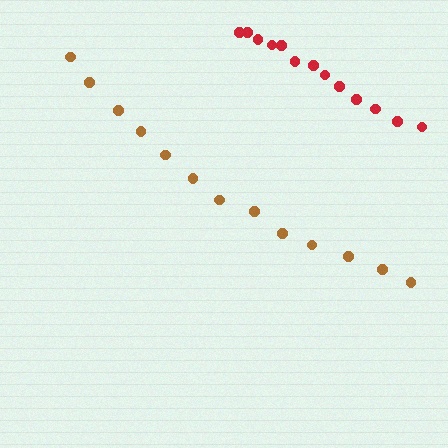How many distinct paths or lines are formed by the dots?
There are 2 distinct paths.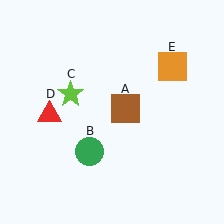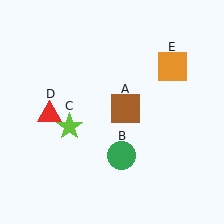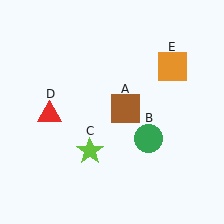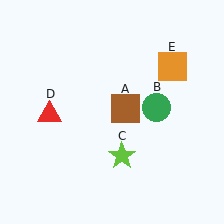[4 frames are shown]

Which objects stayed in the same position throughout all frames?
Brown square (object A) and red triangle (object D) and orange square (object E) remained stationary.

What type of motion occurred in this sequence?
The green circle (object B), lime star (object C) rotated counterclockwise around the center of the scene.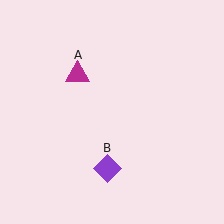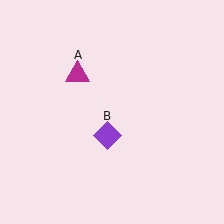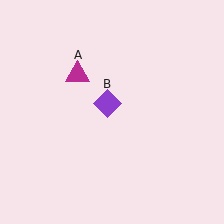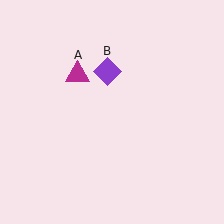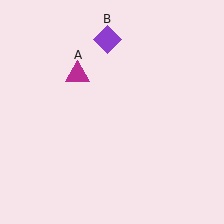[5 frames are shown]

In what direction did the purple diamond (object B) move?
The purple diamond (object B) moved up.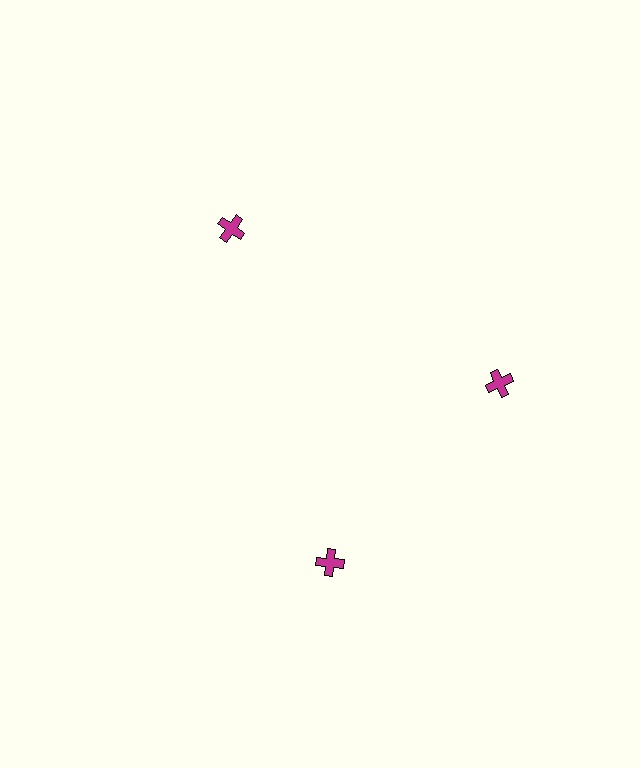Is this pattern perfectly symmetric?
No. The 3 magenta crosses are arranged in a ring, but one element near the 7 o'clock position is rotated out of alignment along the ring, breaking the 3-fold rotational symmetry.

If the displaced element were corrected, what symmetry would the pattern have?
It would have 3-fold rotational symmetry — the pattern would map onto itself every 120 degrees.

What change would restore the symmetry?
The symmetry would be restored by rotating it back into even spacing with its neighbors so that all 3 crosses sit at equal angles and equal distance from the center.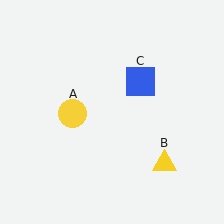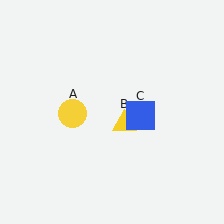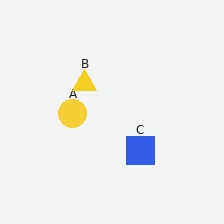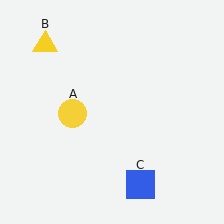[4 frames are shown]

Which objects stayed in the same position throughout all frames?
Yellow circle (object A) remained stationary.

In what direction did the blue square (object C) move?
The blue square (object C) moved down.